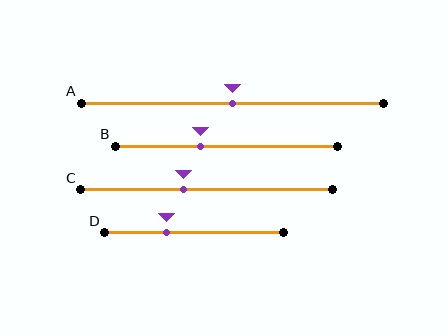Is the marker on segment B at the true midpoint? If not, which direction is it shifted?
No, the marker on segment B is shifted to the left by about 11% of the segment length.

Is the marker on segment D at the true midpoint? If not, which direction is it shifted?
No, the marker on segment D is shifted to the left by about 16% of the segment length.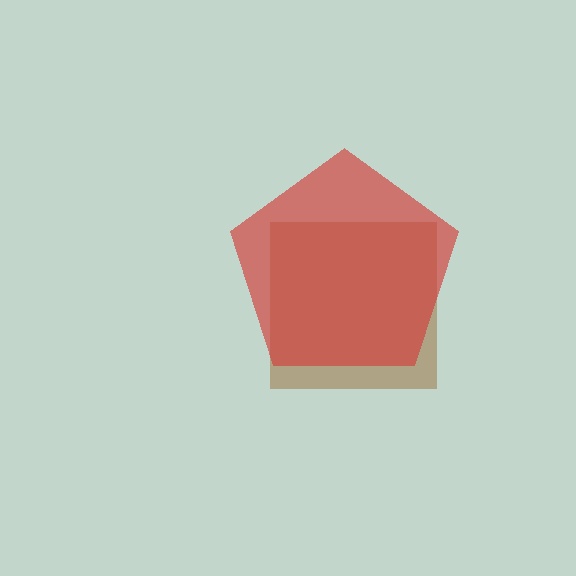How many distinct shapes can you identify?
There are 2 distinct shapes: a brown square, a red pentagon.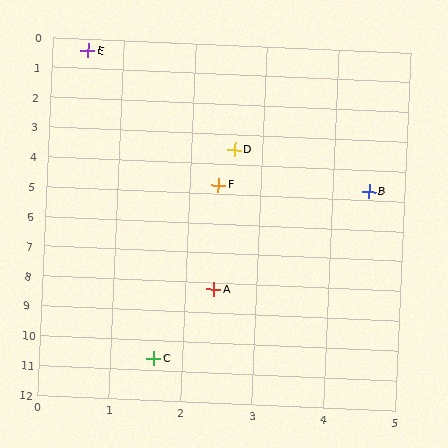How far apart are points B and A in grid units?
Points B and A are about 4.1 grid units apart.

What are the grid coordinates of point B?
Point B is at approximately (4.5, 4.7).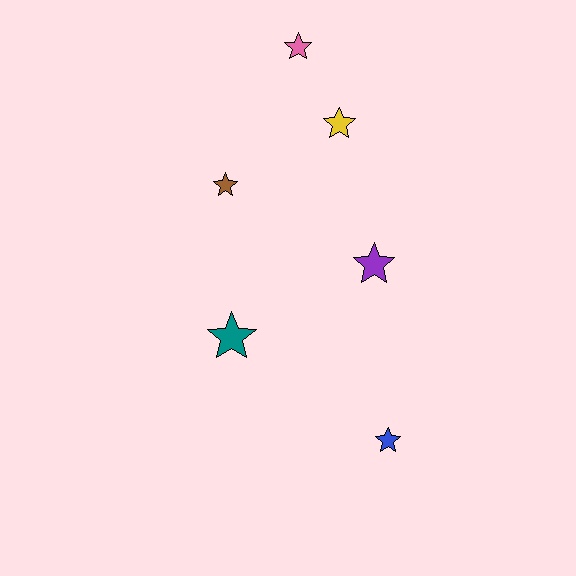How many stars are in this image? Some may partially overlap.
There are 6 stars.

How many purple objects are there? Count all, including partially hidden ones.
There is 1 purple object.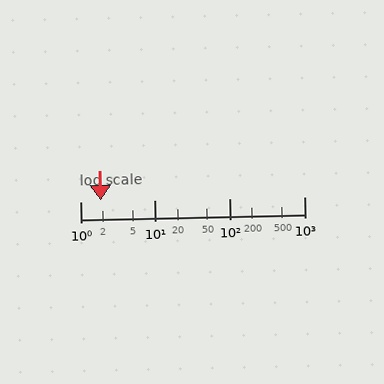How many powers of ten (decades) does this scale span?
The scale spans 3 decades, from 1 to 1000.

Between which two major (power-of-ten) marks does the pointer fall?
The pointer is between 1 and 10.